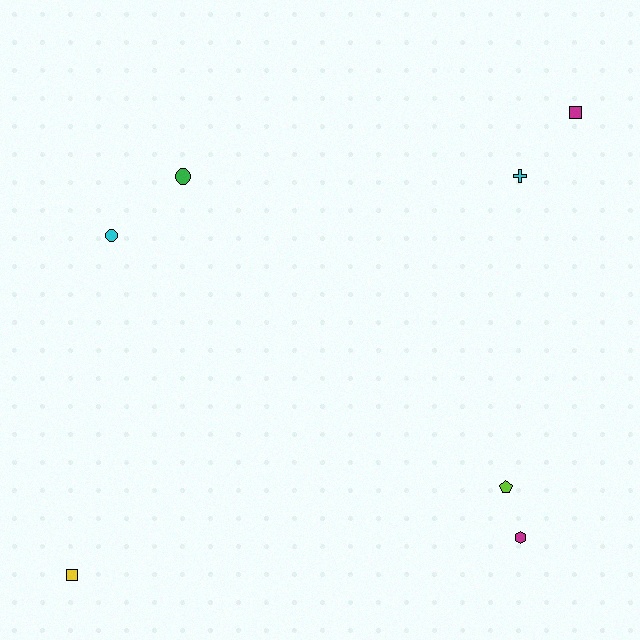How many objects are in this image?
There are 7 objects.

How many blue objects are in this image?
There are no blue objects.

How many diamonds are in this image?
There are no diamonds.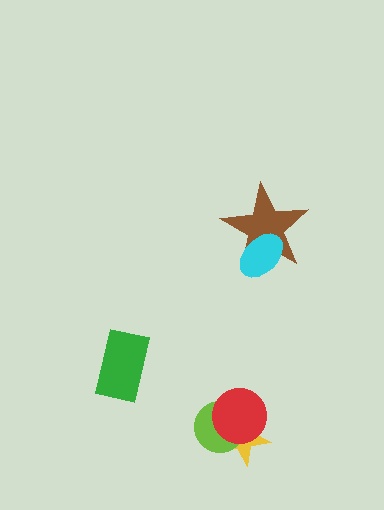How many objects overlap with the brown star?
1 object overlaps with the brown star.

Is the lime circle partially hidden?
Yes, it is partially covered by another shape.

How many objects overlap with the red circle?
2 objects overlap with the red circle.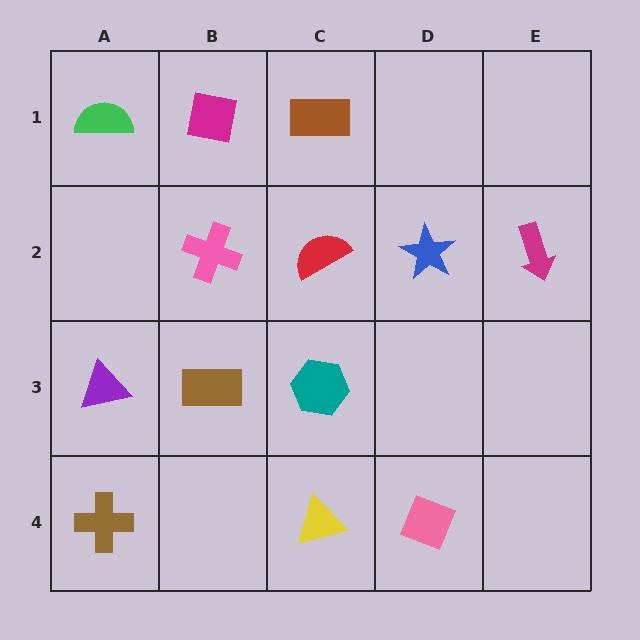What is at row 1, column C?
A brown rectangle.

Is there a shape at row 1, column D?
No, that cell is empty.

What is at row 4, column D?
A pink diamond.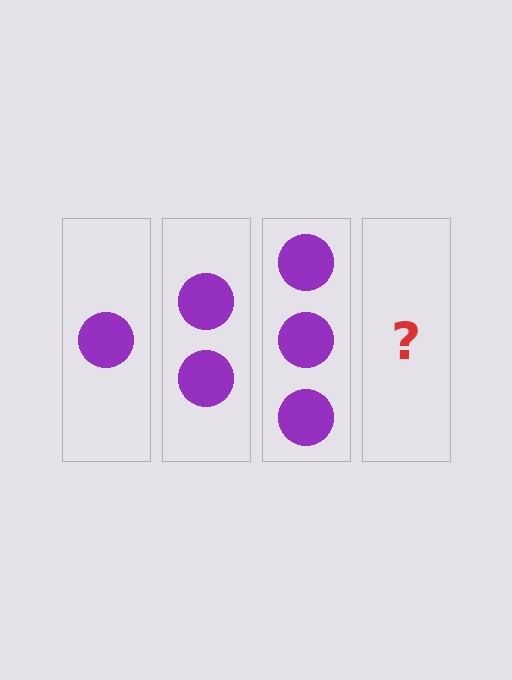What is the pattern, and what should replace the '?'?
The pattern is that each step adds one more circle. The '?' should be 4 circles.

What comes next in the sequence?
The next element should be 4 circles.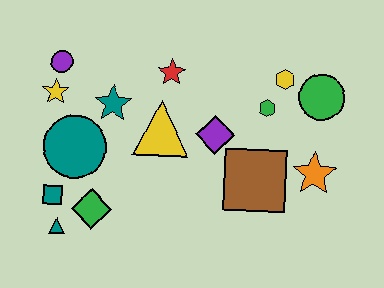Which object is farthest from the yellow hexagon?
The teal triangle is farthest from the yellow hexagon.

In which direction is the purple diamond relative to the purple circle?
The purple diamond is to the right of the purple circle.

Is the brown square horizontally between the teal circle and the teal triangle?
No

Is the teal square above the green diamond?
Yes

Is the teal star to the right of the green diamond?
Yes